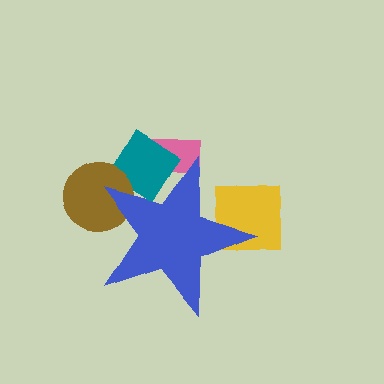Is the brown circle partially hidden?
Yes, the brown circle is partially hidden behind the blue star.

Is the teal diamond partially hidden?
Yes, the teal diamond is partially hidden behind the blue star.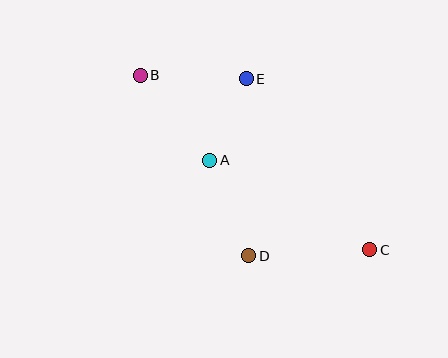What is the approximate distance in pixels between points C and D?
The distance between C and D is approximately 121 pixels.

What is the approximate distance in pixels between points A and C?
The distance between A and C is approximately 183 pixels.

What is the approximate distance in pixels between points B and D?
The distance between B and D is approximately 211 pixels.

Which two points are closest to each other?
Points A and E are closest to each other.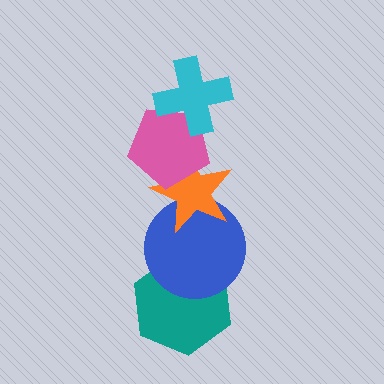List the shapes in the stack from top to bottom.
From top to bottom: the cyan cross, the pink pentagon, the orange star, the blue circle, the teal hexagon.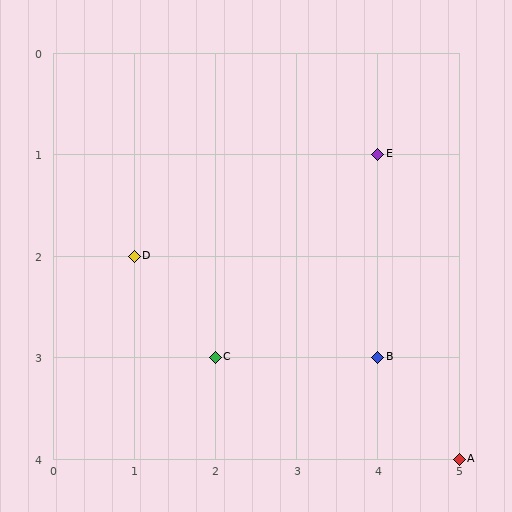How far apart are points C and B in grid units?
Points C and B are 2 columns apart.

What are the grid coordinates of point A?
Point A is at grid coordinates (5, 4).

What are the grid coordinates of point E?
Point E is at grid coordinates (4, 1).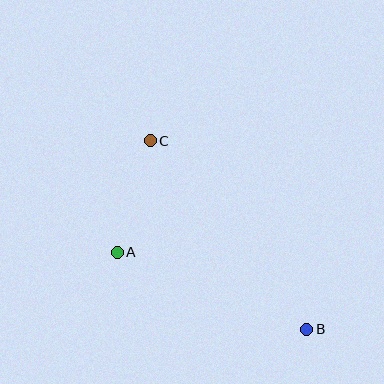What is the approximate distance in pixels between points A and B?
The distance between A and B is approximately 204 pixels.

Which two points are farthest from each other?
Points B and C are farthest from each other.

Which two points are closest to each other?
Points A and C are closest to each other.